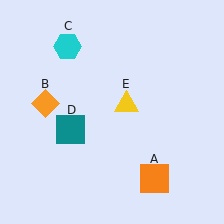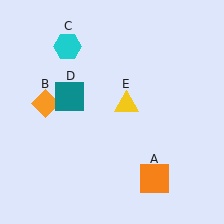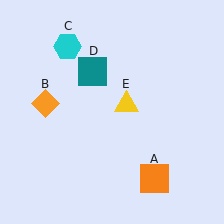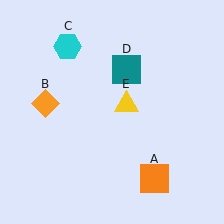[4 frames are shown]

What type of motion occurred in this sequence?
The teal square (object D) rotated clockwise around the center of the scene.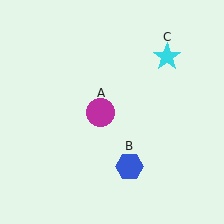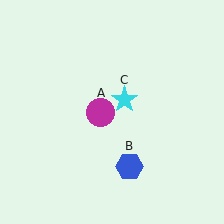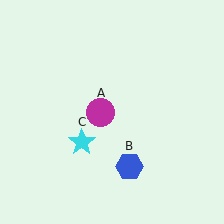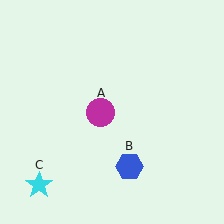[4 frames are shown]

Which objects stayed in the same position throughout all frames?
Magenta circle (object A) and blue hexagon (object B) remained stationary.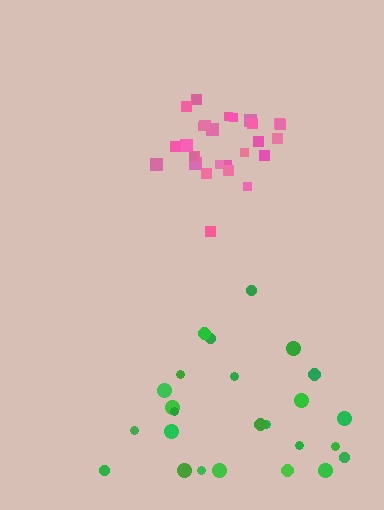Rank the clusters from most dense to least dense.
pink, green.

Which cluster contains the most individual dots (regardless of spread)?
Pink (28).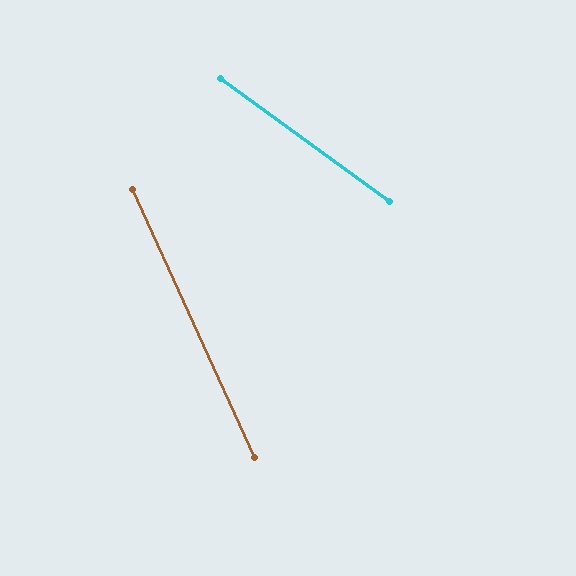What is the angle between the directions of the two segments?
Approximately 29 degrees.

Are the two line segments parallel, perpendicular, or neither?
Neither parallel nor perpendicular — they differ by about 29°.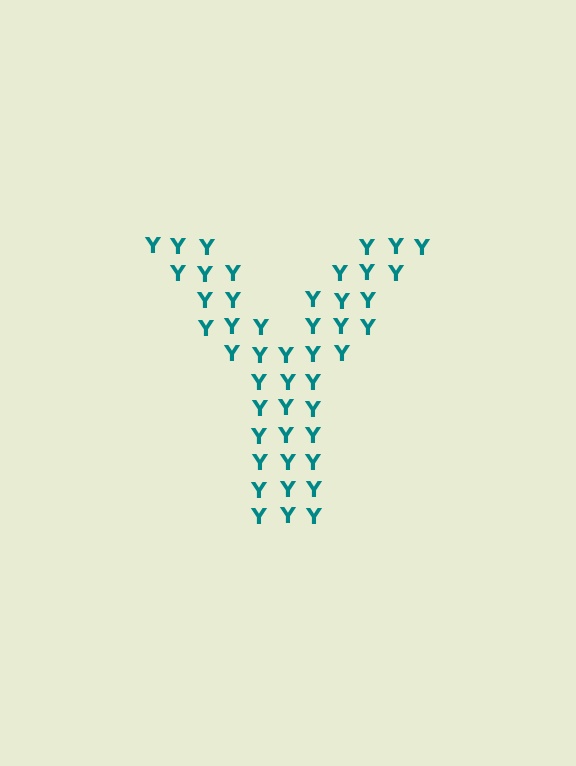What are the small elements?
The small elements are letter Y's.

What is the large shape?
The large shape is the letter Y.